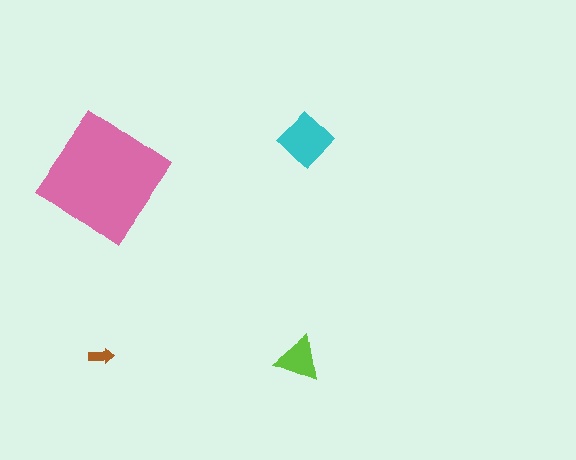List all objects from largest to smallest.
The pink diamond, the cyan diamond, the lime triangle, the brown arrow.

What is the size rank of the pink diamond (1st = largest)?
1st.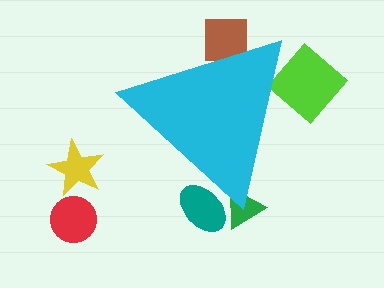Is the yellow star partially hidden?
No, the yellow star is fully visible.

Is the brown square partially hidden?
Yes, the brown square is partially hidden behind the cyan triangle.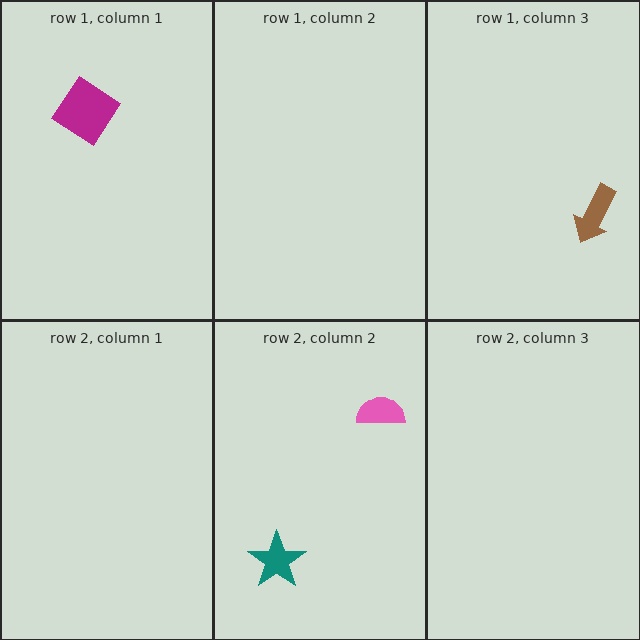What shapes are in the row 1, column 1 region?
The magenta diamond.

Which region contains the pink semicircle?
The row 2, column 2 region.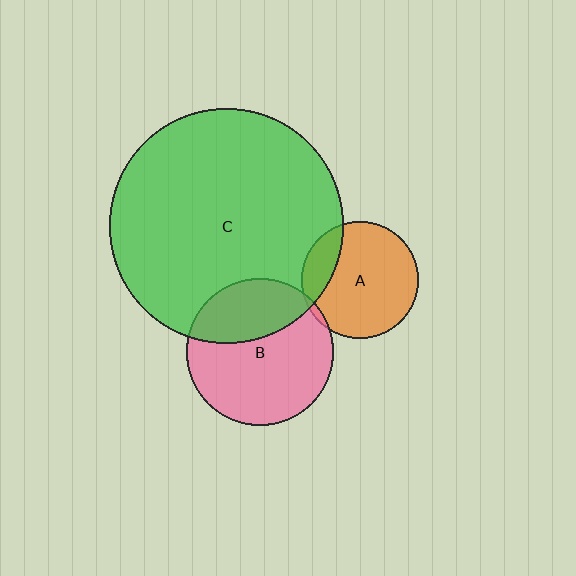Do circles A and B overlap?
Yes.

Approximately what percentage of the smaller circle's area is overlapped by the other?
Approximately 5%.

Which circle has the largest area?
Circle C (green).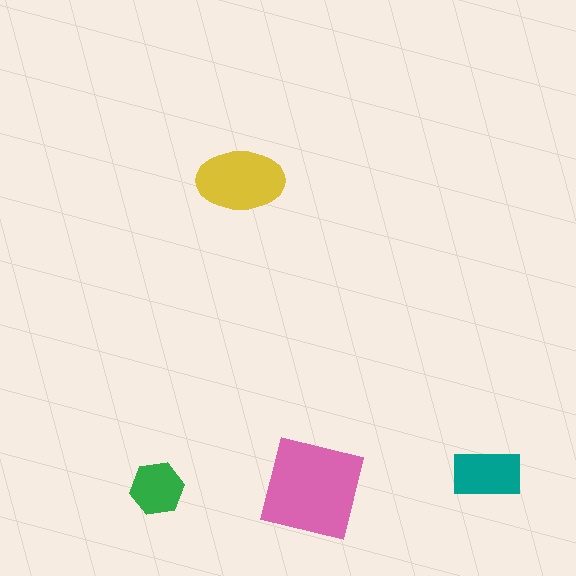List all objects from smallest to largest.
The green hexagon, the teal rectangle, the yellow ellipse, the pink square.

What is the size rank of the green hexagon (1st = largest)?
4th.